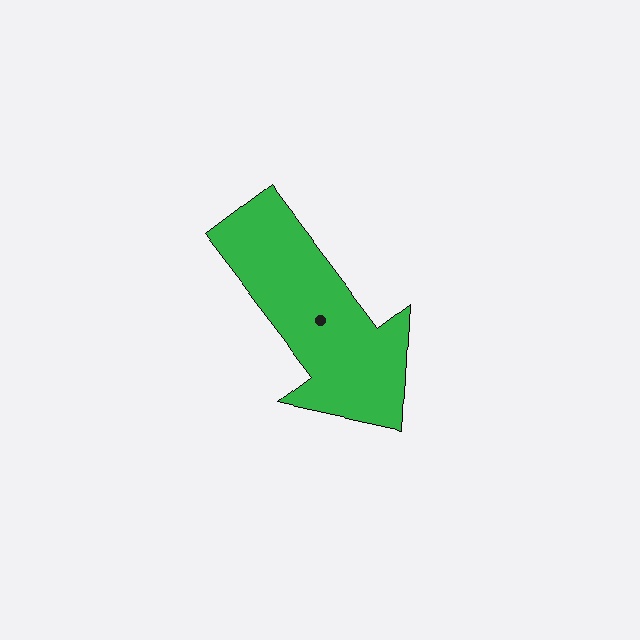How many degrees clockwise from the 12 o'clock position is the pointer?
Approximately 143 degrees.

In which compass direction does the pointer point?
Southeast.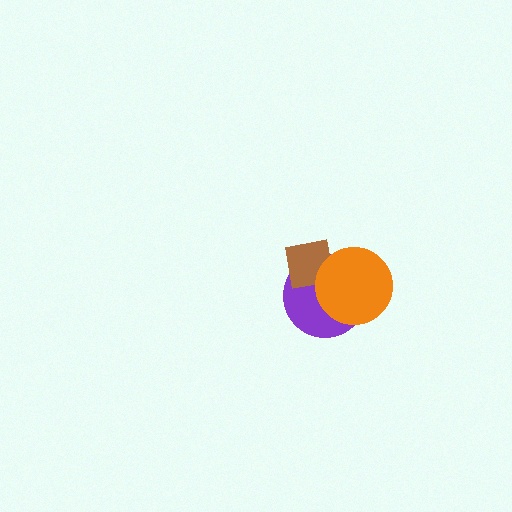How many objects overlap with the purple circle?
2 objects overlap with the purple circle.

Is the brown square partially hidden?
Yes, it is partially covered by another shape.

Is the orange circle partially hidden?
No, no other shape covers it.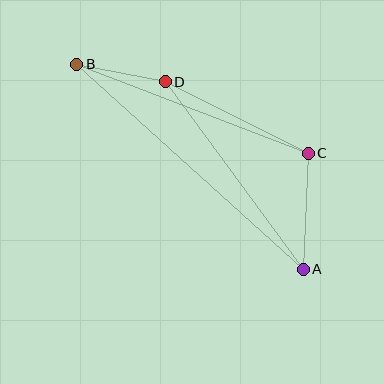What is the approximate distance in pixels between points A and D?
The distance between A and D is approximately 233 pixels.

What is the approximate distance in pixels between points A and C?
The distance between A and C is approximately 116 pixels.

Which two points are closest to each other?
Points B and D are closest to each other.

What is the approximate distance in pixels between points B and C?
The distance between B and C is approximately 248 pixels.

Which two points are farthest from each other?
Points A and B are farthest from each other.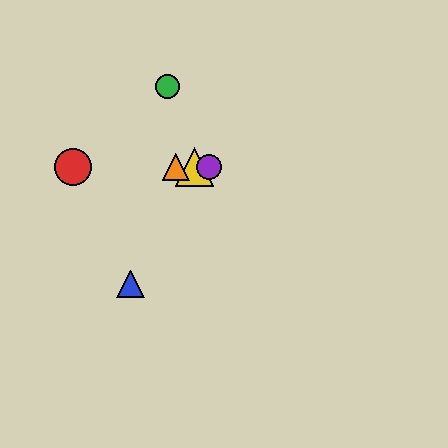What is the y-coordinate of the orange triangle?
The orange triangle is at y≈167.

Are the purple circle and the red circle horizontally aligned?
Yes, both are at y≈167.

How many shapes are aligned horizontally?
4 shapes (the red circle, the yellow triangle, the purple circle, the orange triangle) are aligned horizontally.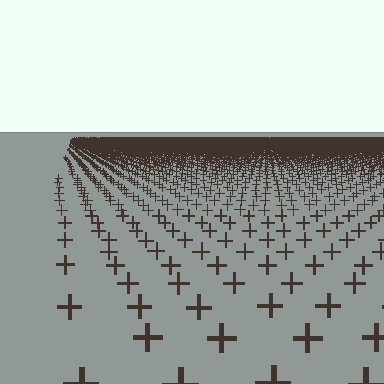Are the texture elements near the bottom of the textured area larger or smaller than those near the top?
Larger. Near the bottom, elements are closer to the viewer and appear at a bigger on-screen size.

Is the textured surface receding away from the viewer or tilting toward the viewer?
The surface is receding away from the viewer. Texture elements get smaller and denser toward the top.